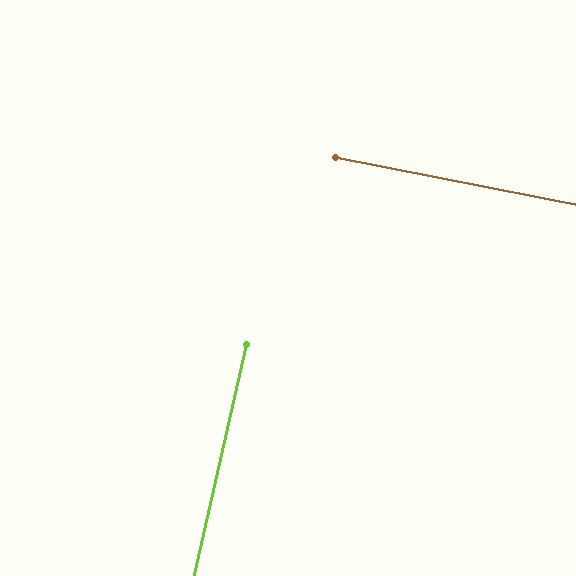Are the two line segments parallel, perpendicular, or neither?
Perpendicular — they meet at approximately 88°.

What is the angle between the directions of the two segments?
Approximately 88 degrees.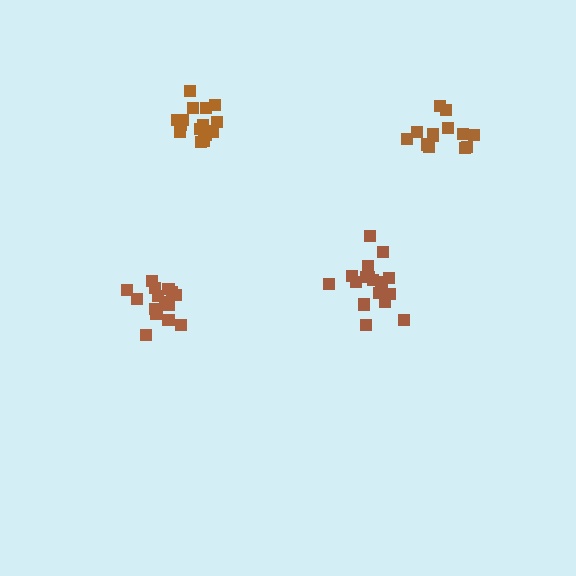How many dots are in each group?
Group 1: 18 dots, Group 2: 13 dots, Group 3: 16 dots, Group 4: 15 dots (62 total).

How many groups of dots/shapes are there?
There are 4 groups.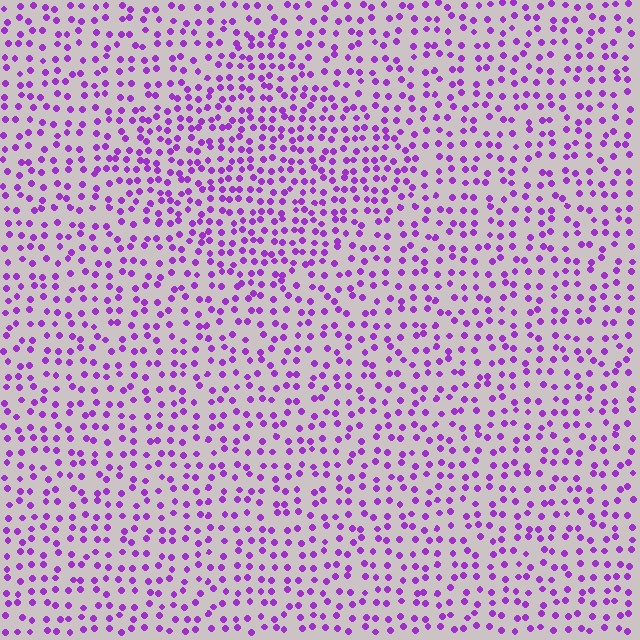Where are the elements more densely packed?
The elements are more densely packed inside the diamond boundary.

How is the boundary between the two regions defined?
The boundary is defined by a change in element density (approximately 1.5x ratio). All elements are the same color, size, and shape.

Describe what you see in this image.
The image contains small purple elements arranged at two different densities. A diamond-shaped region is visible where the elements are more densely packed than the surrounding area.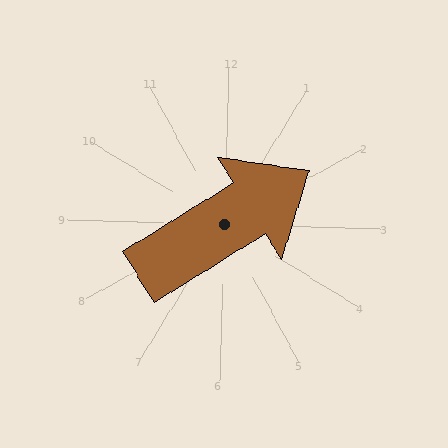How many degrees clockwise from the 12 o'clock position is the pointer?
Approximately 56 degrees.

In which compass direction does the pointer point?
Northeast.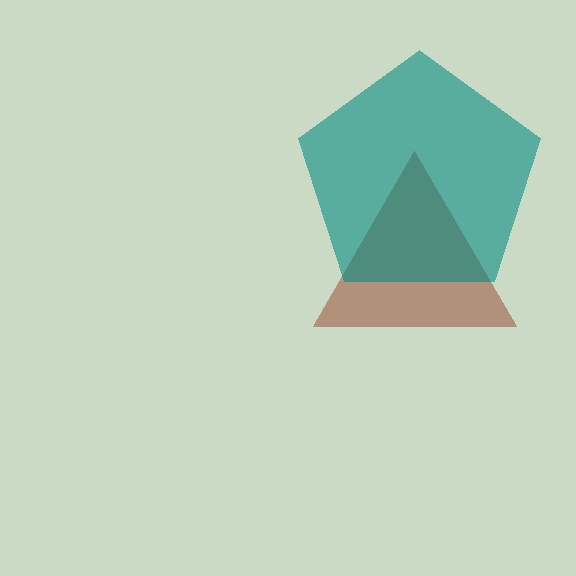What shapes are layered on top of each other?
The layered shapes are: a brown triangle, a teal pentagon.